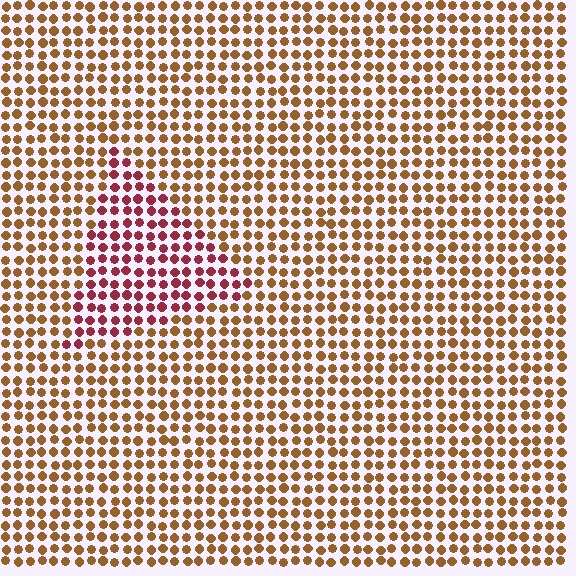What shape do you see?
I see a triangle.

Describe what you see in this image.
The image is filled with small brown elements in a uniform arrangement. A triangle-shaped region is visible where the elements are tinted to a slightly different hue, forming a subtle color boundary.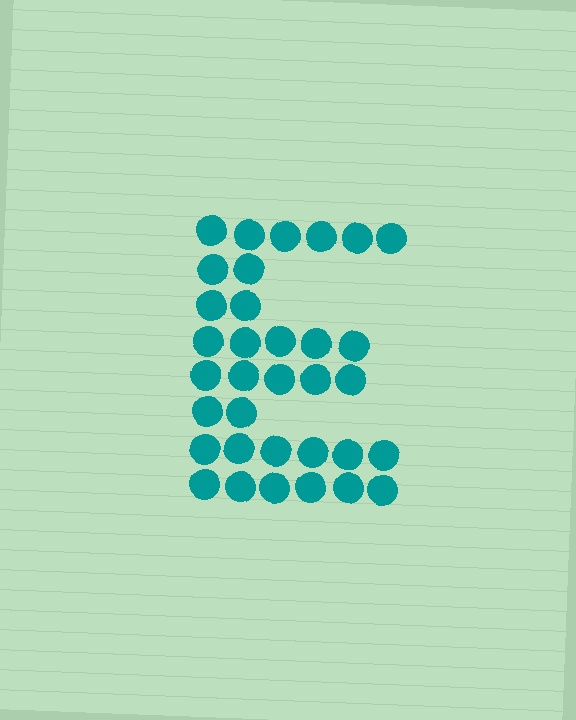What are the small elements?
The small elements are circles.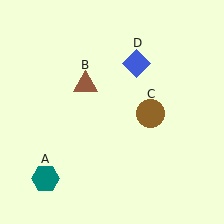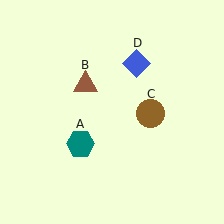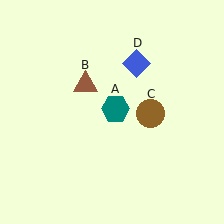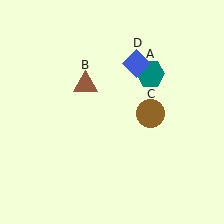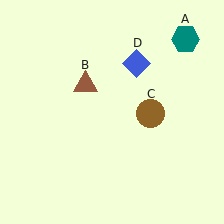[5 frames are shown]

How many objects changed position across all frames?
1 object changed position: teal hexagon (object A).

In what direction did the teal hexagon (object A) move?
The teal hexagon (object A) moved up and to the right.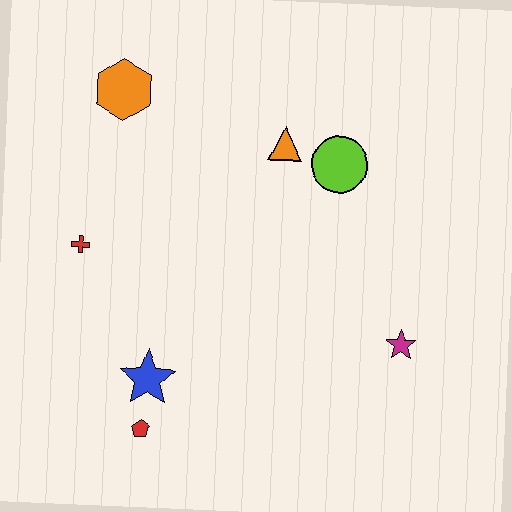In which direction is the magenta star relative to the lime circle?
The magenta star is below the lime circle.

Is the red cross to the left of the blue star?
Yes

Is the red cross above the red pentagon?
Yes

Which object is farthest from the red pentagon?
The orange hexagon is farthest from the red pentagon.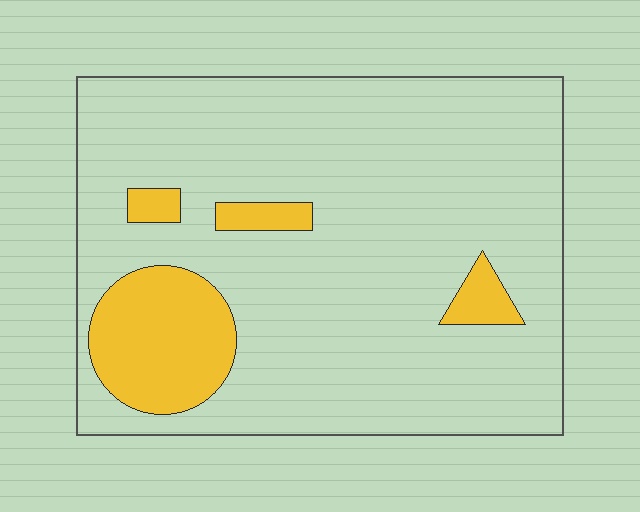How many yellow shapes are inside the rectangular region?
4.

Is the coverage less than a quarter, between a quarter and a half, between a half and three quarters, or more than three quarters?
Less than a quarter.